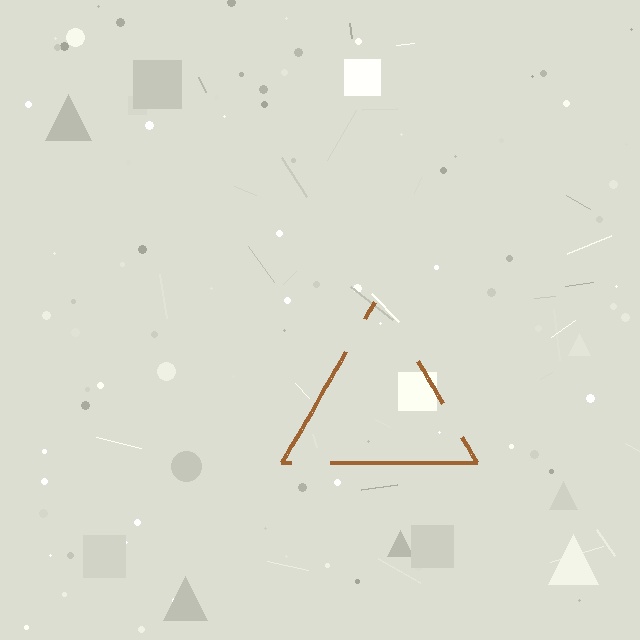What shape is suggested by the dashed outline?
The dashed outline suggests a triangle.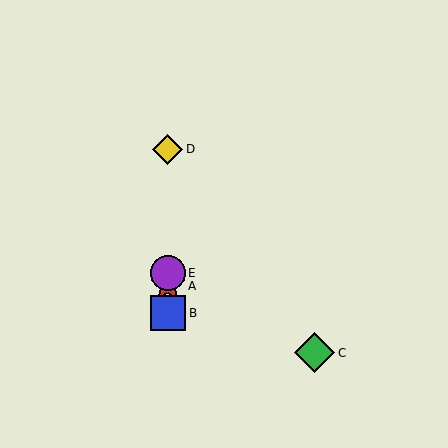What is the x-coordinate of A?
Object A is at x≈168.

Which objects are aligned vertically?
Objects A, B, D, E are aligned vertically.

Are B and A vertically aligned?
Yes, both are at x≈168.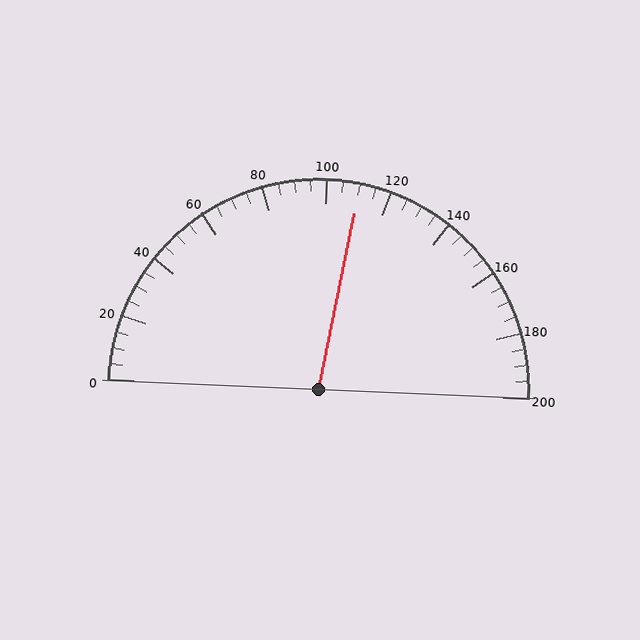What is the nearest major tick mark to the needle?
The nearest major tick mark is 120.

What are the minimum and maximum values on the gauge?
The gauge ranges from 0 to 200.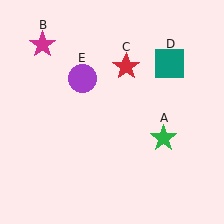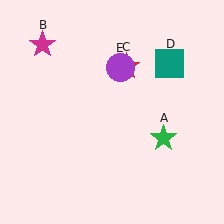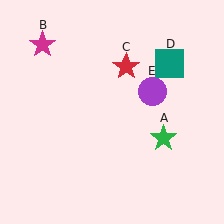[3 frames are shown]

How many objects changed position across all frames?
1 object changed position: purple circle (object E).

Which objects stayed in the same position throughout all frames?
Green star (object A) and magenta star (object B) and red star (object C) and teal square (object D) remained stationary.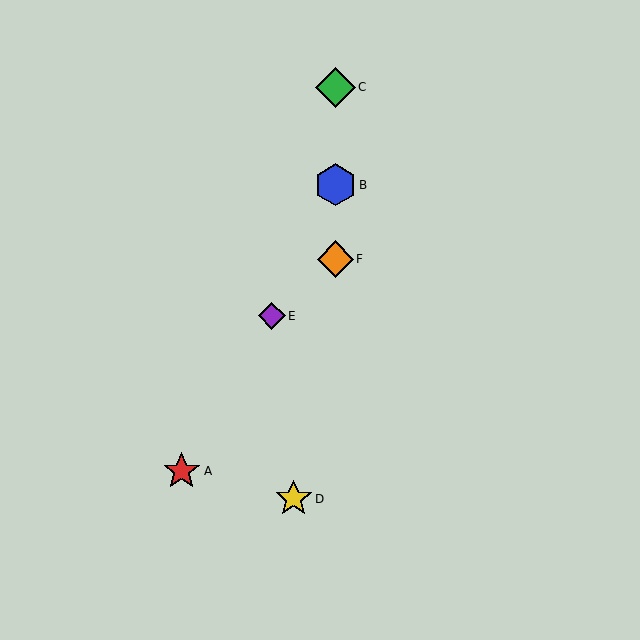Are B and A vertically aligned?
No, B is at x≈335 and A is at x≈182.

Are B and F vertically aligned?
Yes, both are at x≈335.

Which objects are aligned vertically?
Objects B, C, F are aligned vertically.